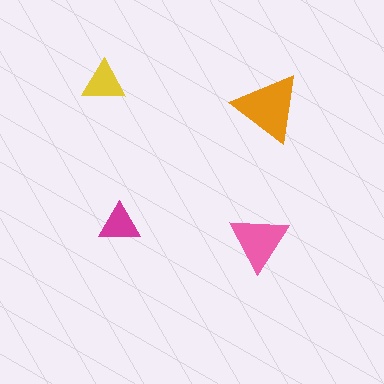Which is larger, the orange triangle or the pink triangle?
The orange one.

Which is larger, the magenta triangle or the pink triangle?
The pink one.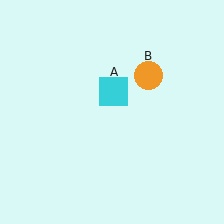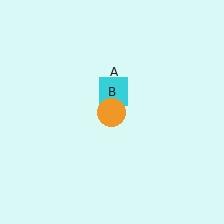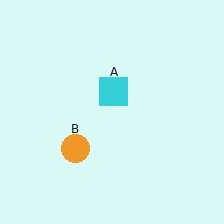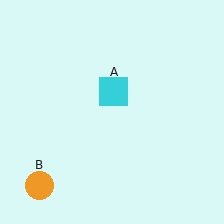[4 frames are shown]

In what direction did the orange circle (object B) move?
The orange circle (object B) moved down and to the left.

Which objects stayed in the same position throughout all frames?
Cyan square (object A) remained stationary.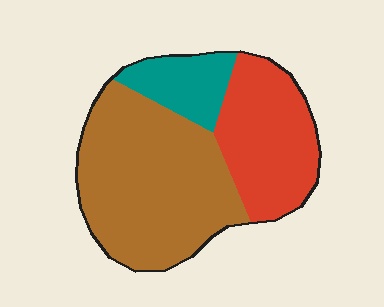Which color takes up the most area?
Brown, at roughly 55%.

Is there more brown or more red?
Brown.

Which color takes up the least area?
Teal, at roughly 15%.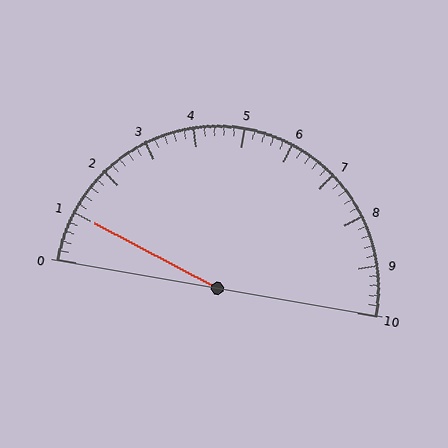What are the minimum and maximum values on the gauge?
The gauge ranges from 0 to 10.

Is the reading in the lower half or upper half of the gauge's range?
The reading is in the lower half of the range (0 to 10).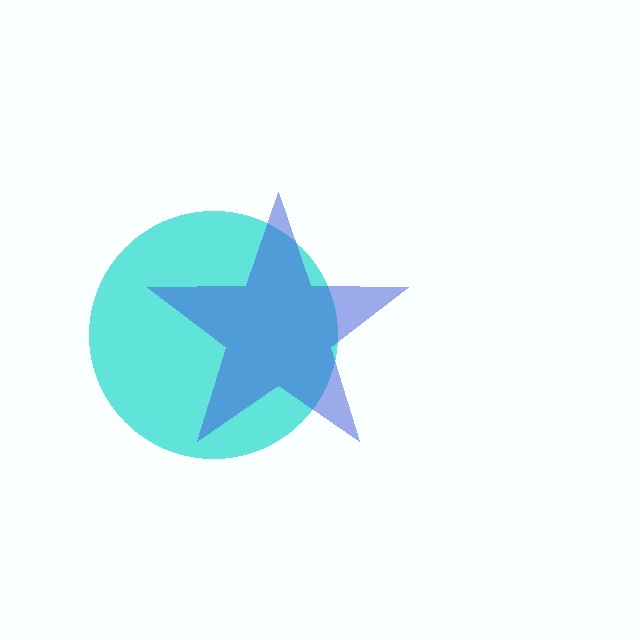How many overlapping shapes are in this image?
There are 2 overlapping shapes in the image.